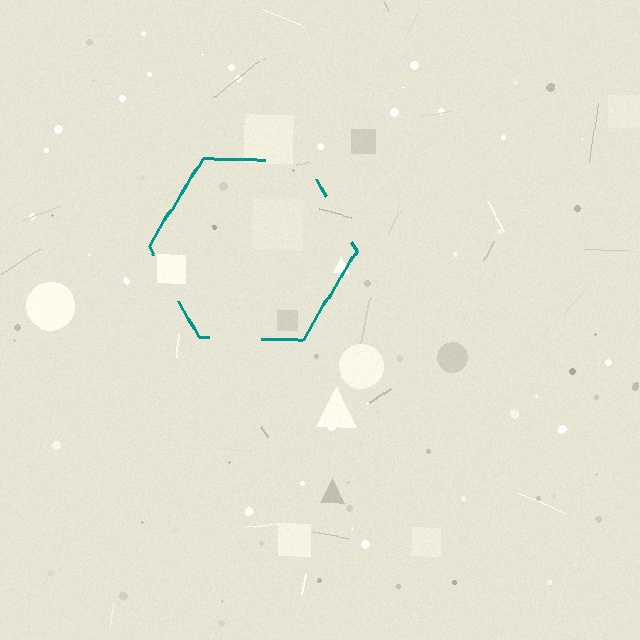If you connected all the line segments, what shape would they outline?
They would outline a hexagon.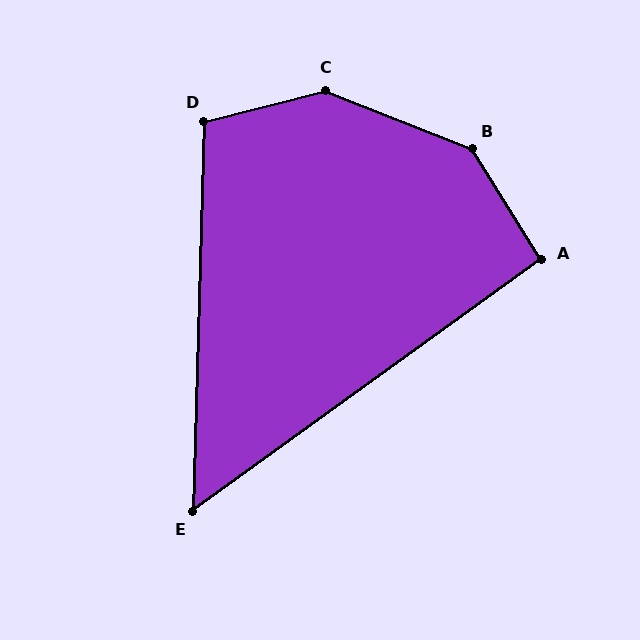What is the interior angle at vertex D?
Approximately 106 degrees (obtuse).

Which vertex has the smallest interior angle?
E, at approximately 53 degrees.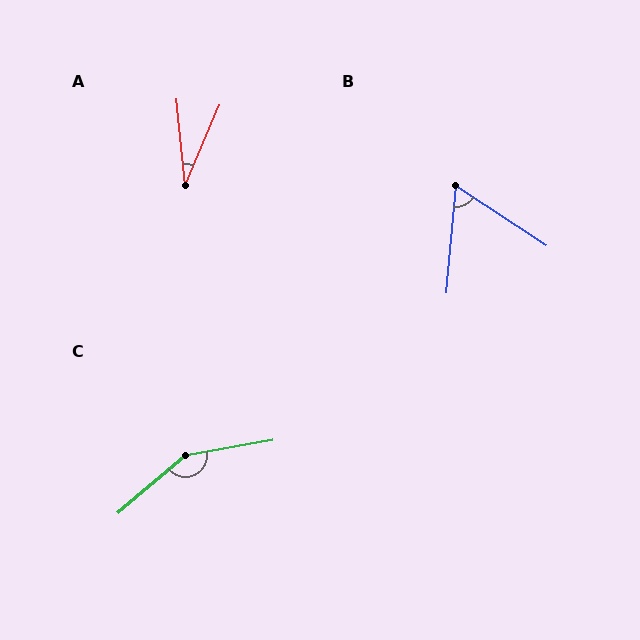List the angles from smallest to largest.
A (29°), B (62°), C (150°).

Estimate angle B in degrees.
Approximately 62 degrees.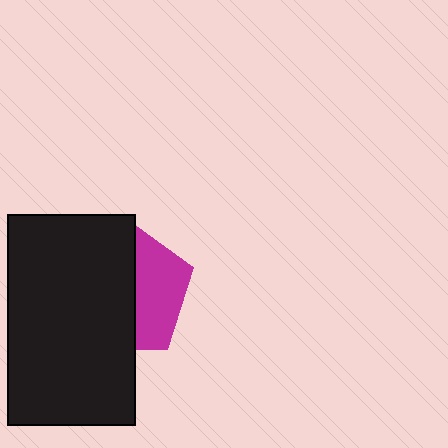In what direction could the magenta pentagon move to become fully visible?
The magenta pentagon could move right. That would shift it out from behind the black rectangle entirely.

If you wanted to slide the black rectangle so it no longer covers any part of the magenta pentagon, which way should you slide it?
Slide it left — that is the most direct way to separate the two shapes.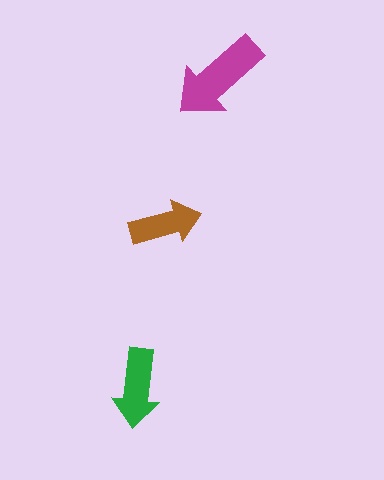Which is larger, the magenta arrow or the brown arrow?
The magenta one.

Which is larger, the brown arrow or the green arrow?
The green one.